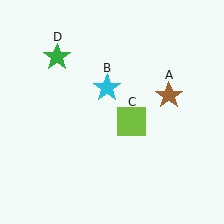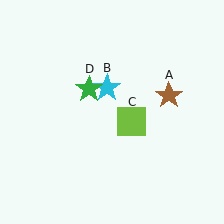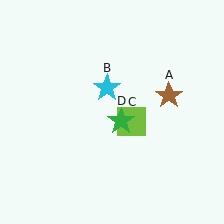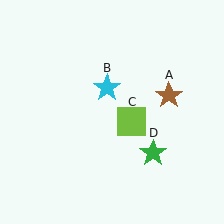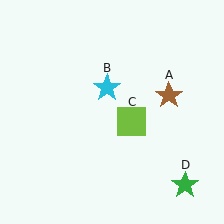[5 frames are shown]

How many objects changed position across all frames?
1 object changed position: green star (object D).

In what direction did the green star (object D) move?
The green star (object D) moved down and to the right.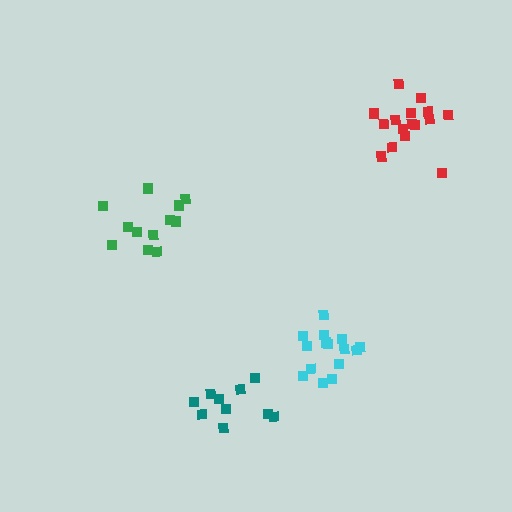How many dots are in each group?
Group 1: 16 dots, Group 2: 10 dots, Group 3: 13 dots, Group 4: 15 dots (54 total).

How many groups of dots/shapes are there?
There are 4 groups.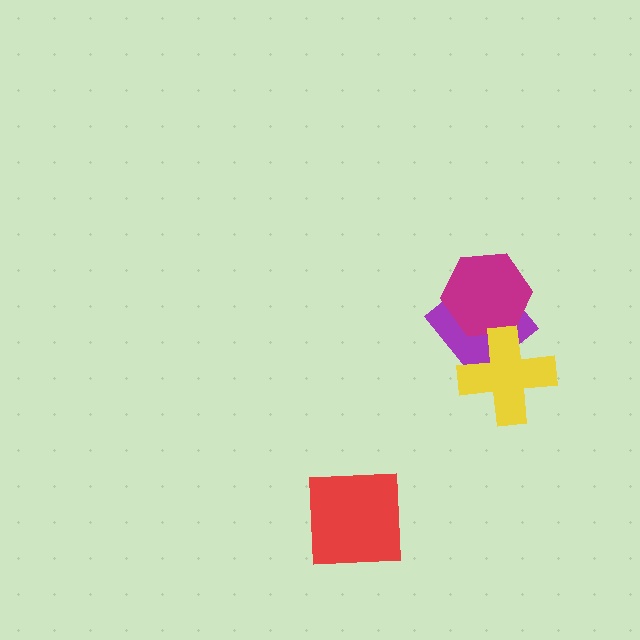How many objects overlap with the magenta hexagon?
2 objects overlap with the magenta hexagon.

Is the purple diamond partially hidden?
Yes, it is partially covered by another shape.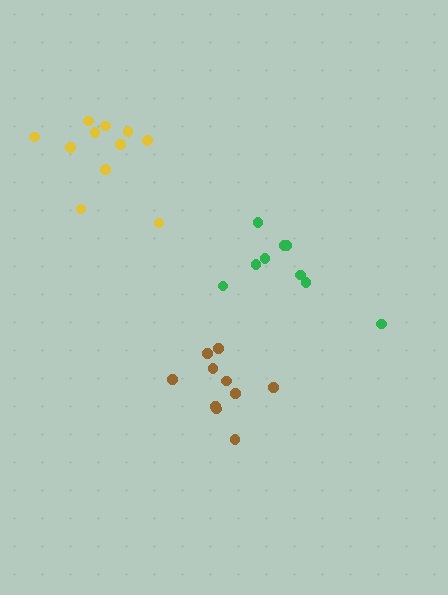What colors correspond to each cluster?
The clusters are colored: green, brown, yellow.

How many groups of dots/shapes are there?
There are 3 groups.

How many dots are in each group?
Group 1: 9 dots, Group 2: 10 dots, Group 3: 11 dots (30 total).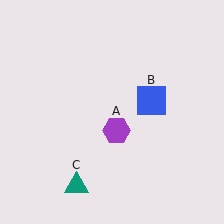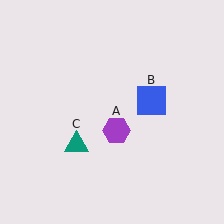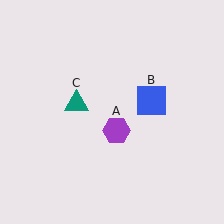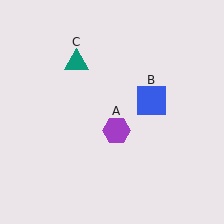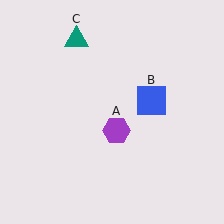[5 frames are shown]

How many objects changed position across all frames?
1 object changed position: teal triangle (object C).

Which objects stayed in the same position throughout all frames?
Purple hexagon (object A) and blue square (object B) remained stationary.